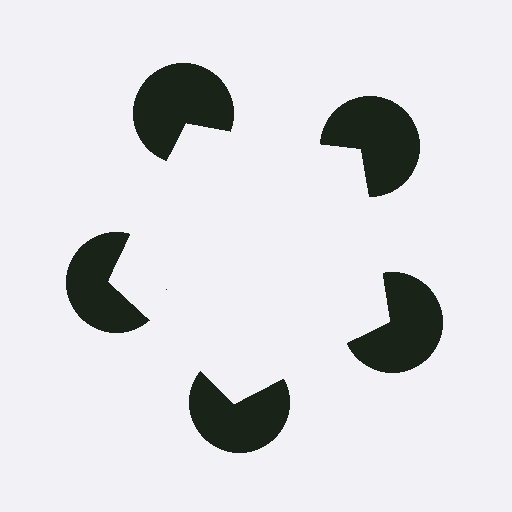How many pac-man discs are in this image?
There are 5 — one at each vertex of the illusory pentagon.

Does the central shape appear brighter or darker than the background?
It typically appears slightly brighter than the background, even though no actual brightness change is drawn.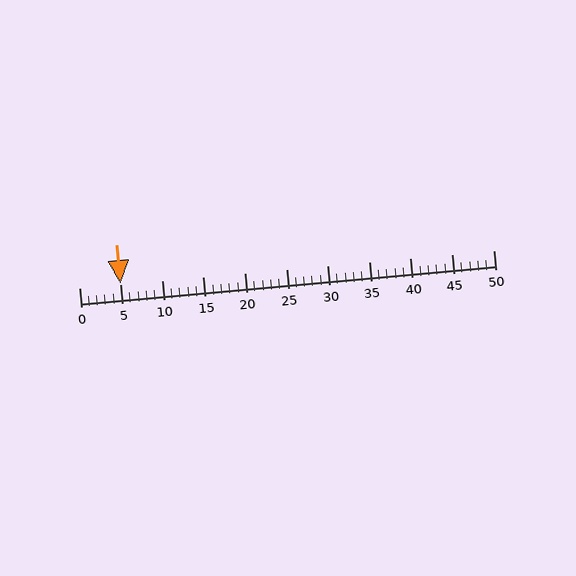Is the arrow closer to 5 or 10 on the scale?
The arrow is closer to 5.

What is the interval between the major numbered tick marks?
The major tick marks are spaced 5 units apart.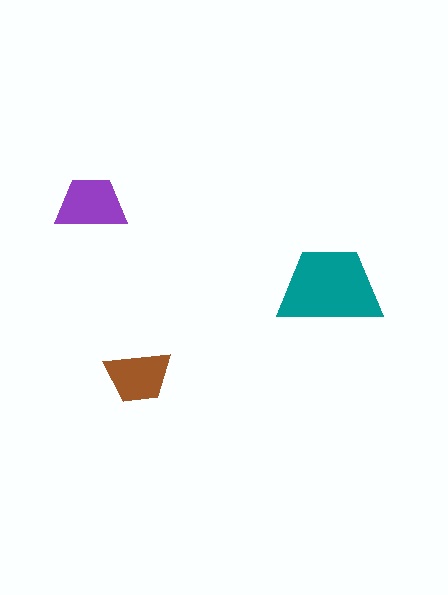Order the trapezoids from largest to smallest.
the teal one, the purple one, the brown one.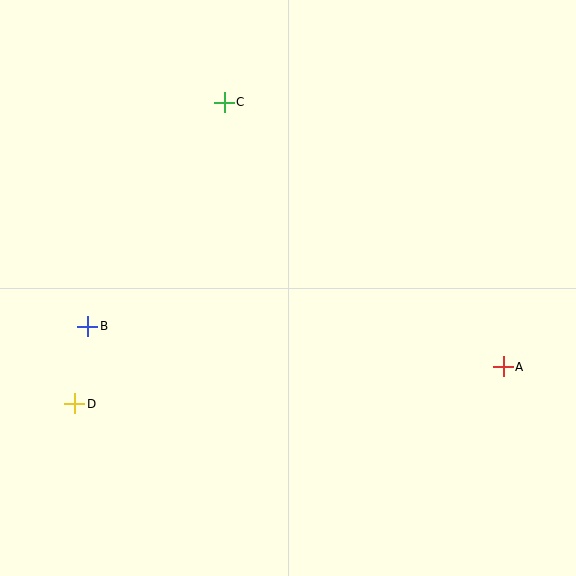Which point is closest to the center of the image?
Point C at (224, 102) is closest to the center.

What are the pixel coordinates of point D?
Point D is at (75, 404).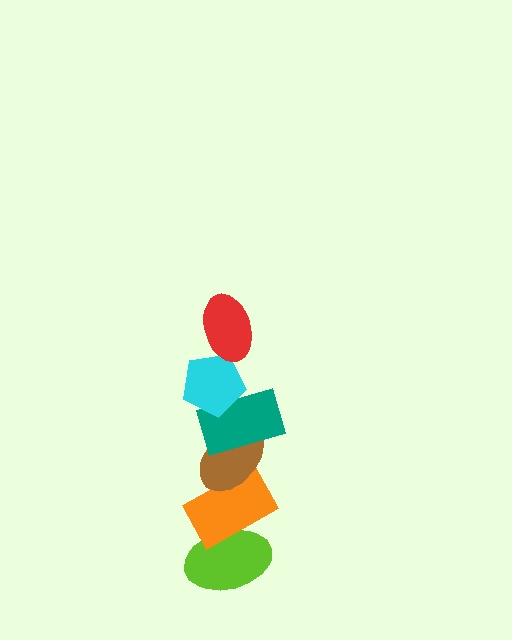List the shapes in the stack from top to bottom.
From top to bottom: the red ellipse, the cyan pentagon, the teal rectangle, the brown ellipse, the orange rectangle, the lime ellipse.